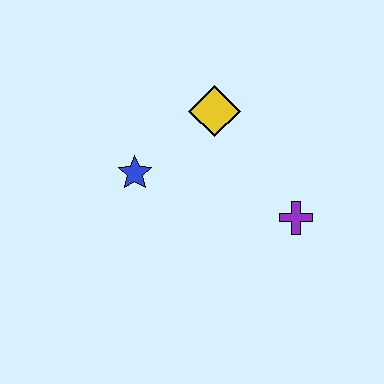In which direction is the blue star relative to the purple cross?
The blue star is to the left of the purple cross.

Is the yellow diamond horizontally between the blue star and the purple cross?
Yes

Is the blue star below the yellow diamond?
Yes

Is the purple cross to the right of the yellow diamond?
Yes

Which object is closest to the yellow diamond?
The blue star is closest to the yellow diamond.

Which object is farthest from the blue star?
The purple cross is farthest from the blue star.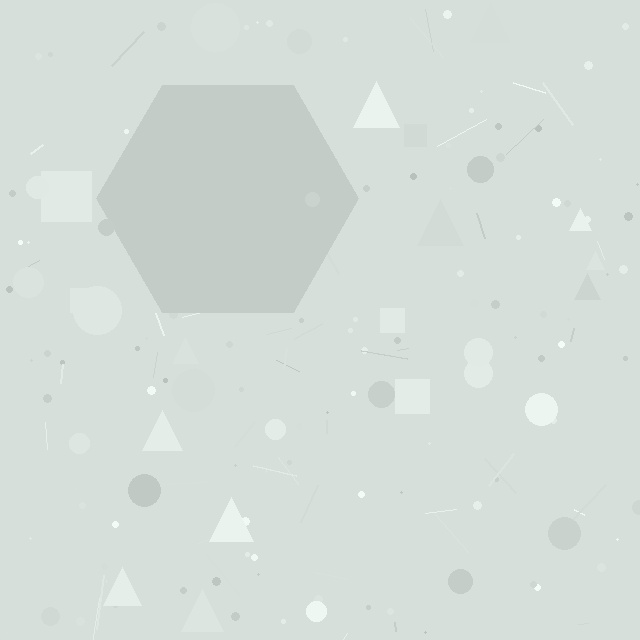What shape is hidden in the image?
A hexagon is hidden in the image.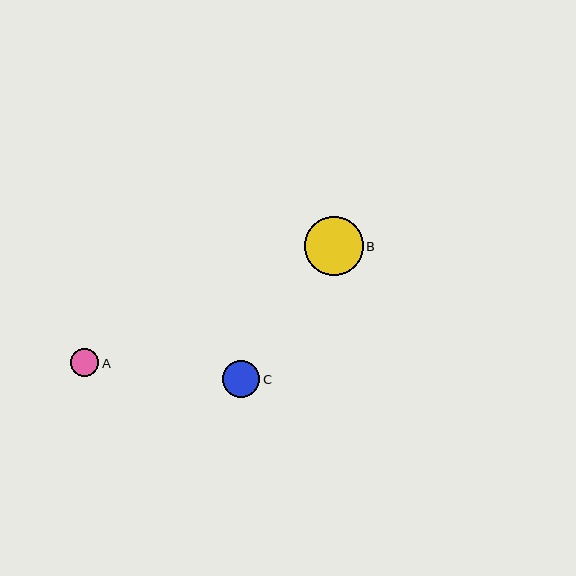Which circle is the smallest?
Circle A is the smallest with a size of approximately 28 pixels.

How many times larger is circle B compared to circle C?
Circle B is approximately 1.6 times the size of circle C.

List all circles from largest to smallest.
From largest to smallest: B, C, A.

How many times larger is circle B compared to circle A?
Circle B is approximately 2.1 times the size of circle A.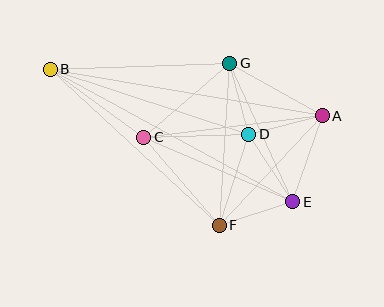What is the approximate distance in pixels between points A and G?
The distance between A and G is approximately 107 pixels.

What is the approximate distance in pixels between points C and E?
The distance between C and E is approximately 162 pixels.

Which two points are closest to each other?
Points D and G are closest to each other.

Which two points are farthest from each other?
Points B and E are farthest from each other.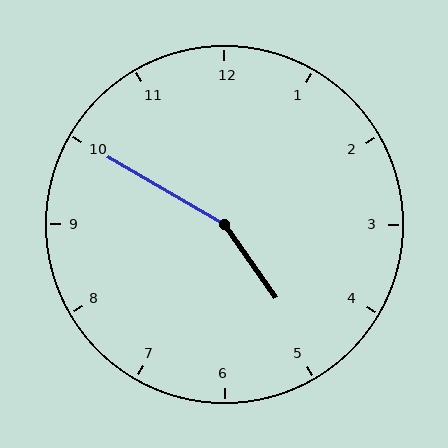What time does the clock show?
4:50.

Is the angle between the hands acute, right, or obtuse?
It is obtuse.